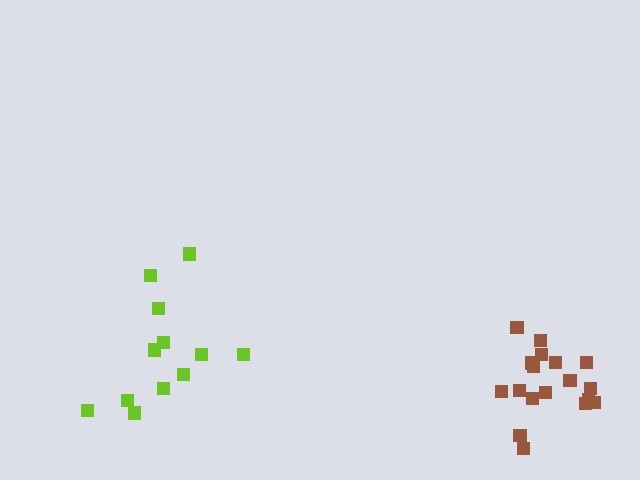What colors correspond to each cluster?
The clusters are colored: brown, lime.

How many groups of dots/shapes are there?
There are 2 groups.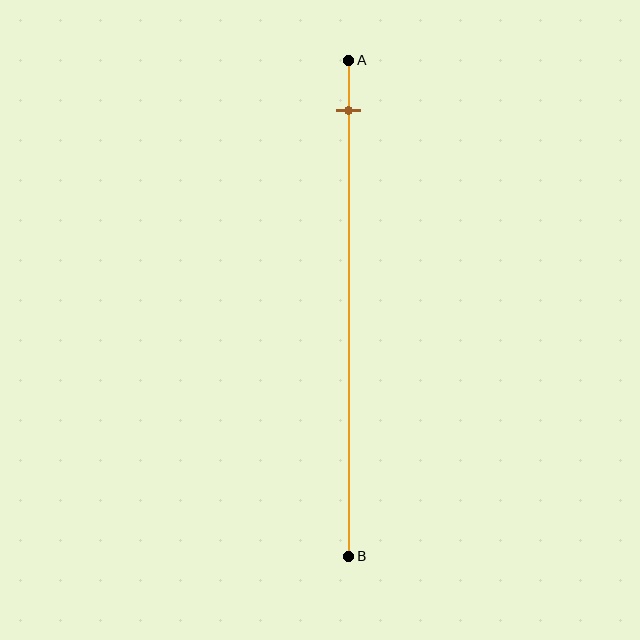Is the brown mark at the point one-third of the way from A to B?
No, the mark is at about 10% from A, not at the 33% one-third point.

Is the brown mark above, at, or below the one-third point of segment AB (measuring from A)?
The brown mark is above the one-third point of segment AB.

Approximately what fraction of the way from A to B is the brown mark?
The brown mark is approximately 10% of the way from A to B.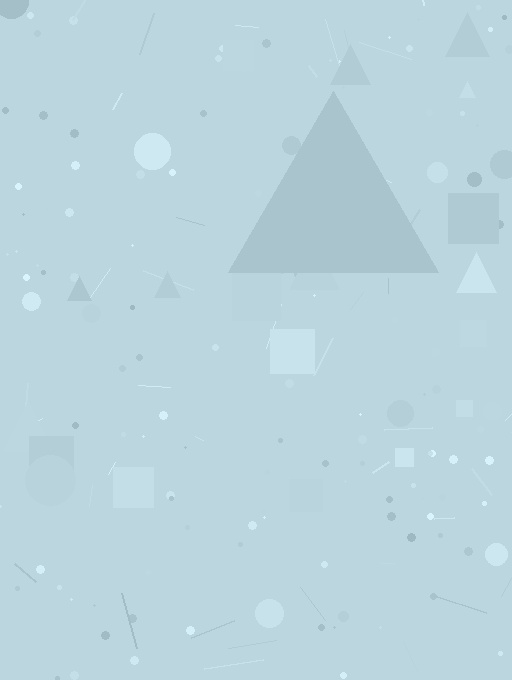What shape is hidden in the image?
A triangle is hidden in the image.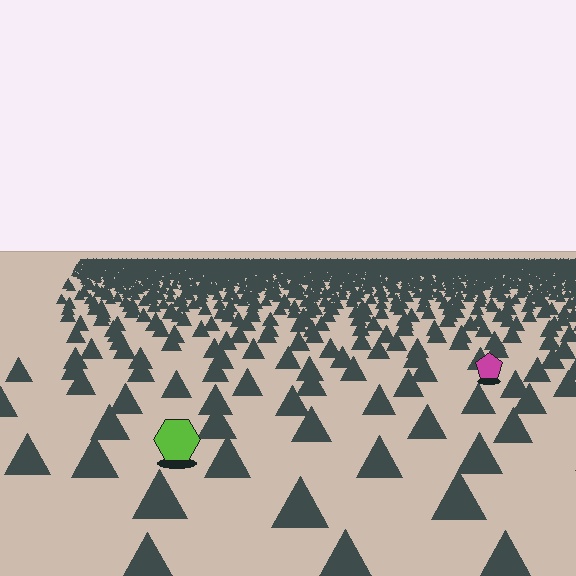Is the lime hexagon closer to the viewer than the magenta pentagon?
Yes. The lime hexagon is closer — you can tell from the texture gradient: the ground texture is coarser near it.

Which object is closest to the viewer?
The lime hexagon is closest. The texture marks near it are larger and more spread out.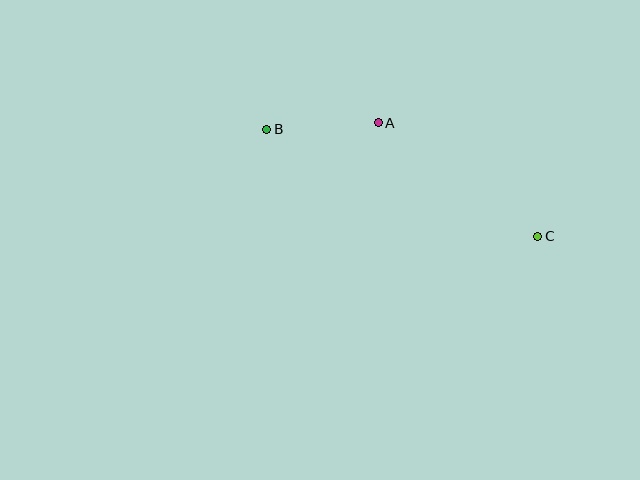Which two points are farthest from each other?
Points B and C are farthest from each other.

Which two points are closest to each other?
Points A and B are closest to each other.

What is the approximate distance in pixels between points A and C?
The distance between A and C is approximately 196 pixels.